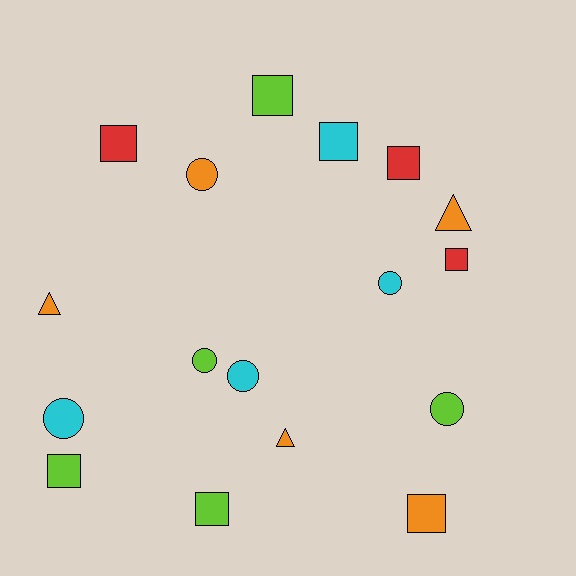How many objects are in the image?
There are 17 objects.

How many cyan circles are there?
There are 3 cyan circles.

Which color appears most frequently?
Orange, with 5 objects.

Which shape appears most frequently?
Square, with 8 objects.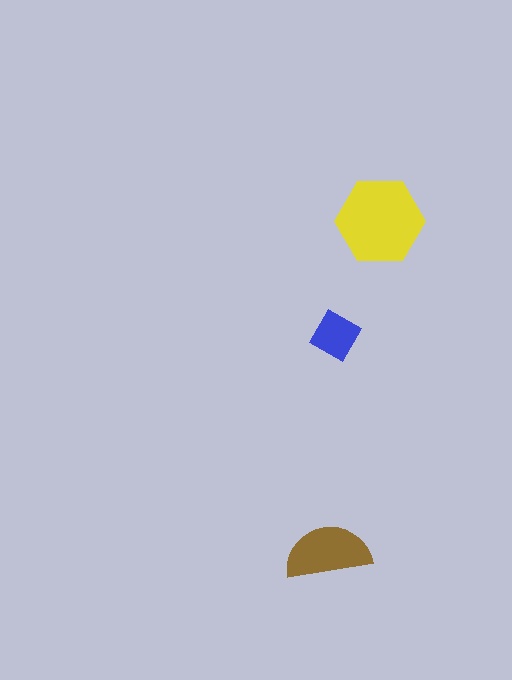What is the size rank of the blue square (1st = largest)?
3rd.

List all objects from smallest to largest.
The blue square, the brown semicircle, the yellow hexagon.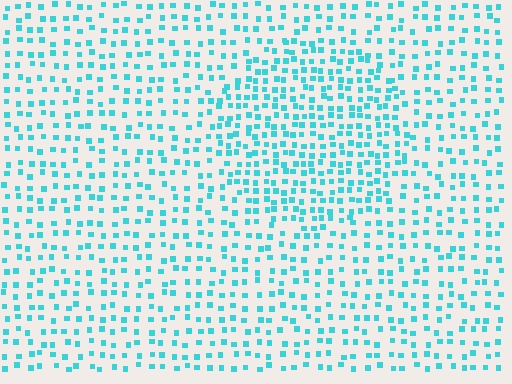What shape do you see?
I see a circle.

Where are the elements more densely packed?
The elements are more densely packed inside the circle boundary.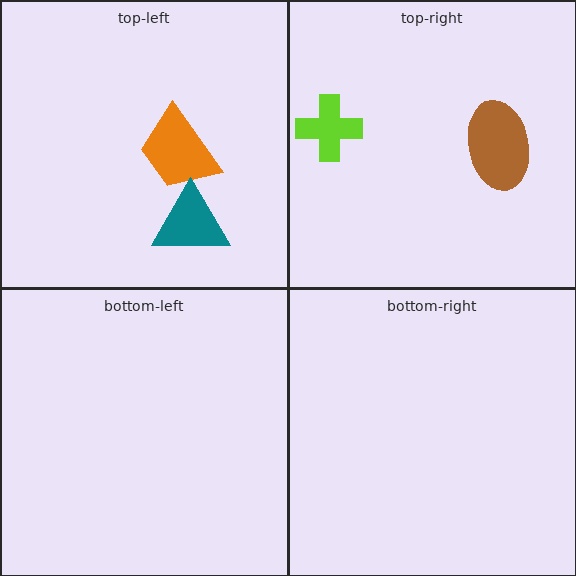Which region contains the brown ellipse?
The top-right region.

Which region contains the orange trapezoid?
The top-left region.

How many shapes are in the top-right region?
2.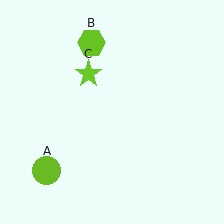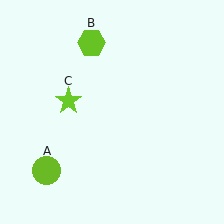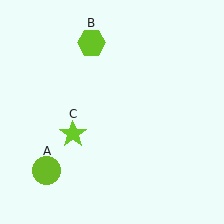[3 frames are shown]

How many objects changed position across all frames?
1 object changed position: lime star (object C).